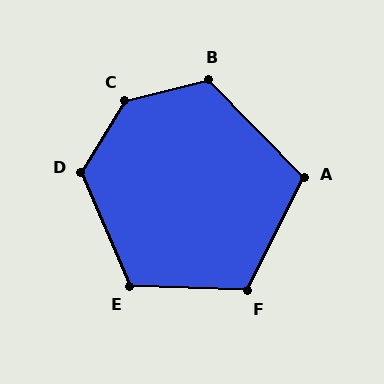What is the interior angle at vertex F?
Approximately 115 degrees (obtuse).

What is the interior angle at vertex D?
Approximately 125 degrees (obtuse).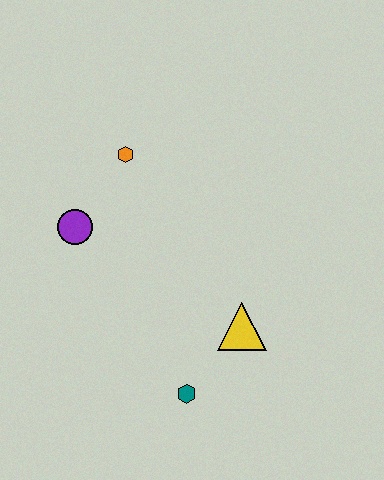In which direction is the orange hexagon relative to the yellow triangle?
The orange hexagon is above the yellow triangle.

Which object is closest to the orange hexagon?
The purple circle is closest to the orange hexagon.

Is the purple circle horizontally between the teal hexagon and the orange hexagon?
No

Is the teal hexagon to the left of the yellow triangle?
Yes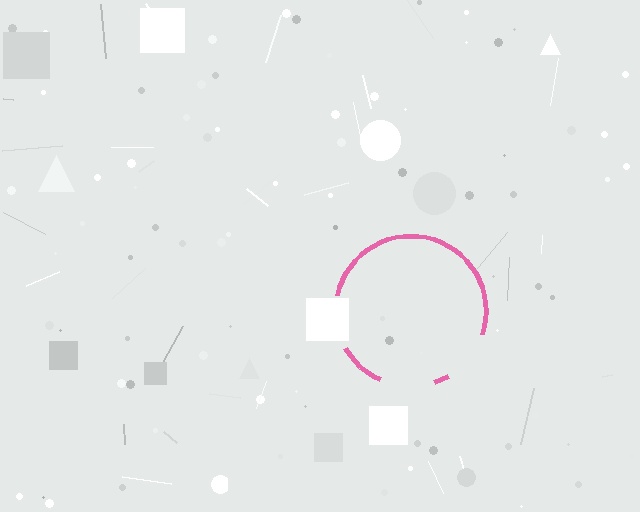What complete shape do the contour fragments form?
The contour fragments form a circle.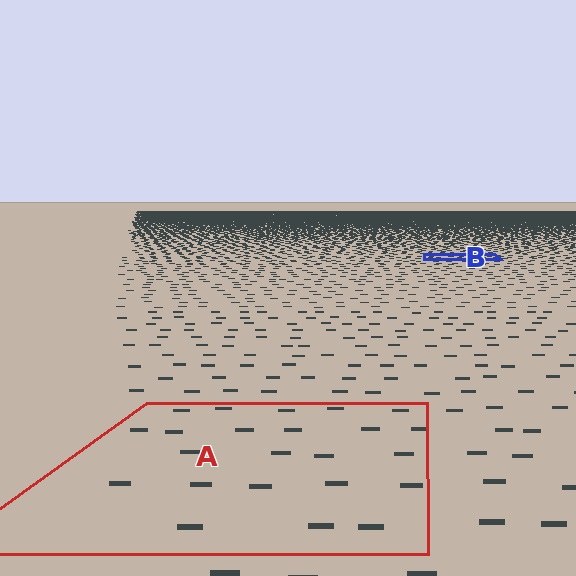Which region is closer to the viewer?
Region A is closer. The texture elements there are larger and more spread out.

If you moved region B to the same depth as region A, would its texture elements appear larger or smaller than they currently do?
They would appear larger. At a closer depth, the same texture elements are projected at a bigger on-screen size.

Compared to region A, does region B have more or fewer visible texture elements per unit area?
Region B has more texture elements per unit area — they are packed more densely because it is farther away.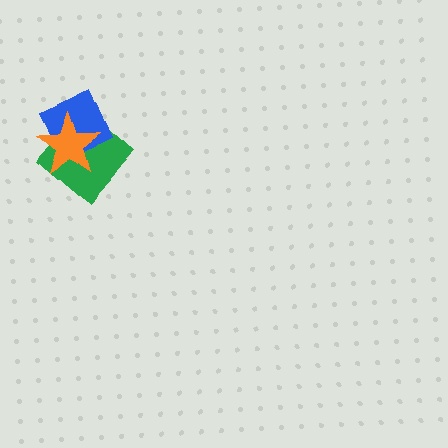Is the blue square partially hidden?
Yes, it is partially covered by another shape.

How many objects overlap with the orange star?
2 objects overlap with the orange star.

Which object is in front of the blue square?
The orange star is in front of the blue square.